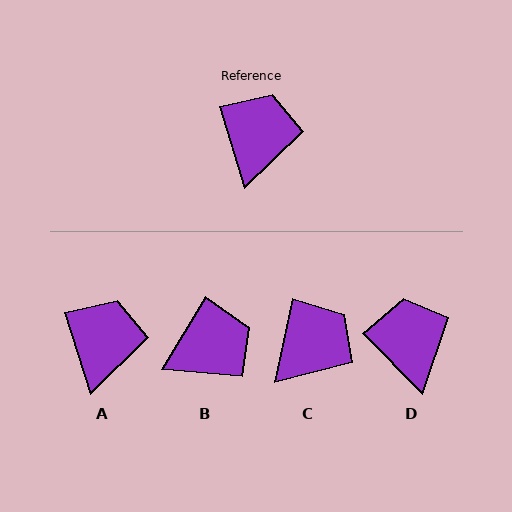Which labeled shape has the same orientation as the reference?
A.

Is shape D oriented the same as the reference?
No, it is off by about 27 degrees.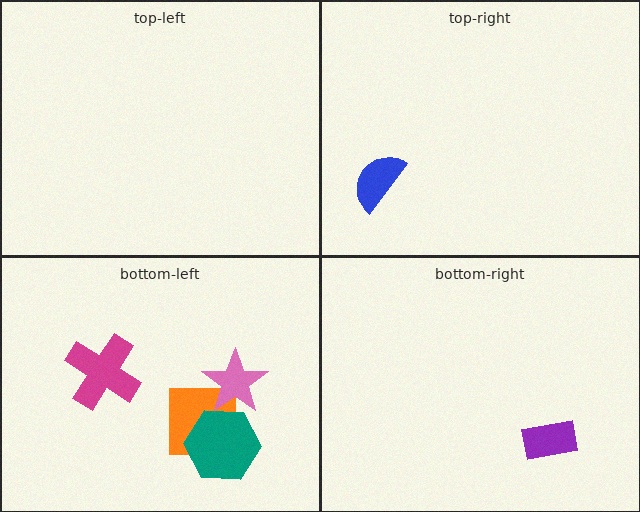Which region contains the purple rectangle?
The bottom-right region.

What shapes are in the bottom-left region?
The magenta cross, the orange square, the pink star, the teal hexagon.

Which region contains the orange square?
The bottom-left region.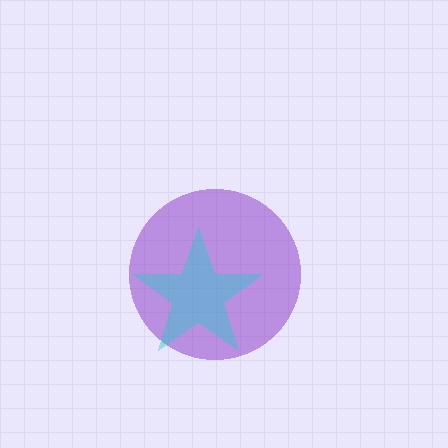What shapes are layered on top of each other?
The layered shapes are: a purple circle, a cyan star.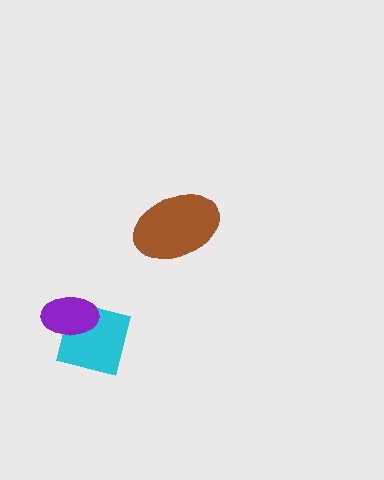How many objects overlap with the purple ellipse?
1 object overlaps with the purple ellipse.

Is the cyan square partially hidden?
Yes, it is partially covered by another shape.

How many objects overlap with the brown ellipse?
0 objects overlap with the brown ellipse.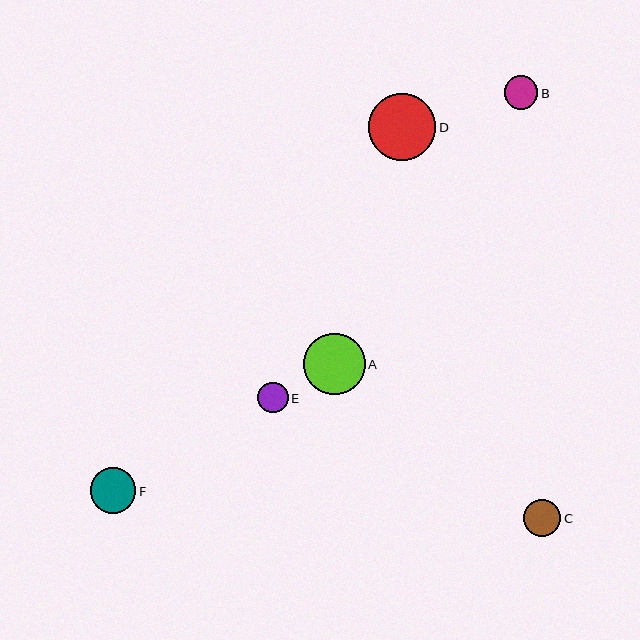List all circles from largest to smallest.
From largest to smallest: D, A, F, C, B, E.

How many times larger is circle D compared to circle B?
Circle D is approximately 2.0 times the size of circle B.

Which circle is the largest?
Circle D is the largest with a size of approximately 67 pixels.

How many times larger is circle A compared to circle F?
Circle A is approximately 1.4 times the size of circle F.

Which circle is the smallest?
Circle E is the smallest with a size of approximately 30 pixels.